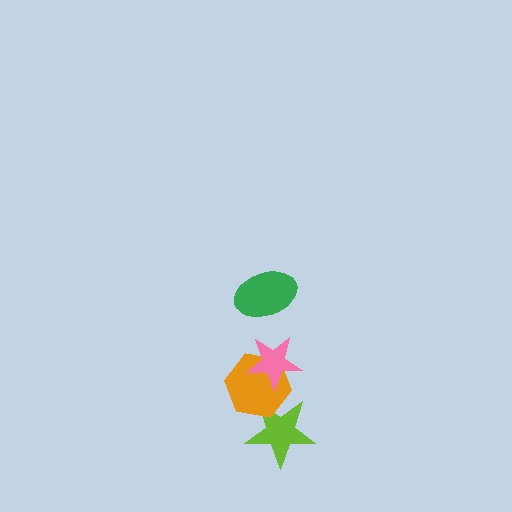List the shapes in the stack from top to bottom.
From top to bottom: the green ellipse, the pink star, the orange hexagon, the lime star.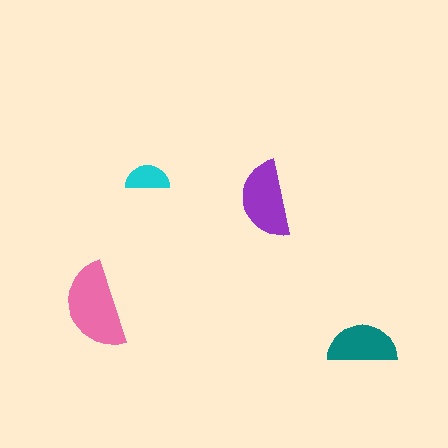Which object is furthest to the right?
The teal semicircle is rightmost.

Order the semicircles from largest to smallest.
the pink one, the purple one, the teal one, the cyan one.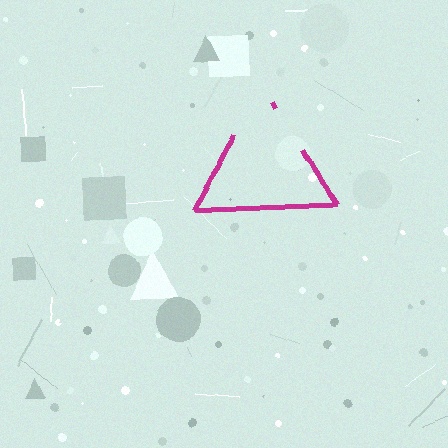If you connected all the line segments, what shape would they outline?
They would outline a triangle.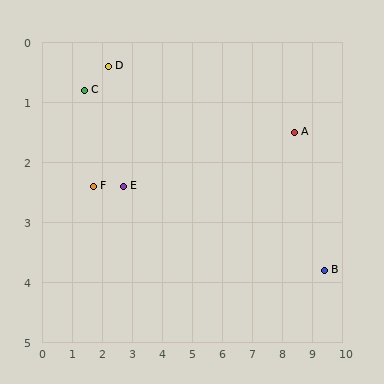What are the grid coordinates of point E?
Point E is at approximately (2.7, 2.4).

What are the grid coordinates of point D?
Point D is at approximately (2.2, 0.4).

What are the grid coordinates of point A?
Point A is at approximately (8.4, 1.5).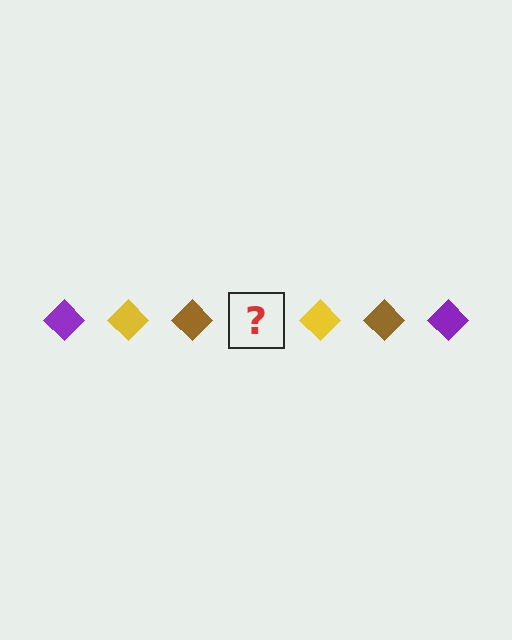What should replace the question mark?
The question mark should be replaced with a purple diamond.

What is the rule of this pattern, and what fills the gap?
The rule is that the pattern cycles through purple, yellow, brown diamonds. The gap should be filled with a purple diamond.